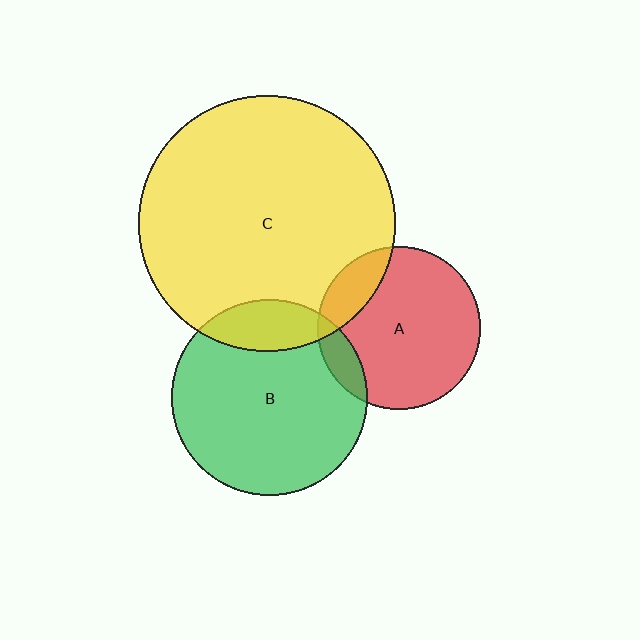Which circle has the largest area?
Circle C (yellow).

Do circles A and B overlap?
Yes.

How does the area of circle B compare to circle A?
Approximately 1.4 times.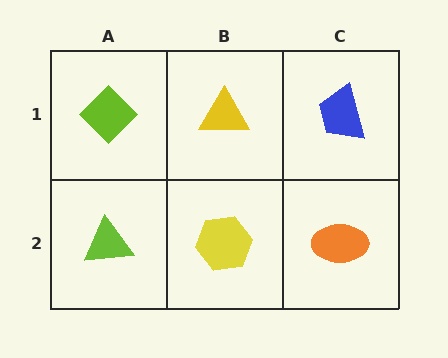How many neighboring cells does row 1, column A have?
2.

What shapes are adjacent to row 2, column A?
A lime diamond (row 1, column A), a yellow hexagon (row 2, column B).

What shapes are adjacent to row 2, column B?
A yellow triangle (row 1, column B), a lime triangle (row 2, column A), an orange ellipse (row 2, column C).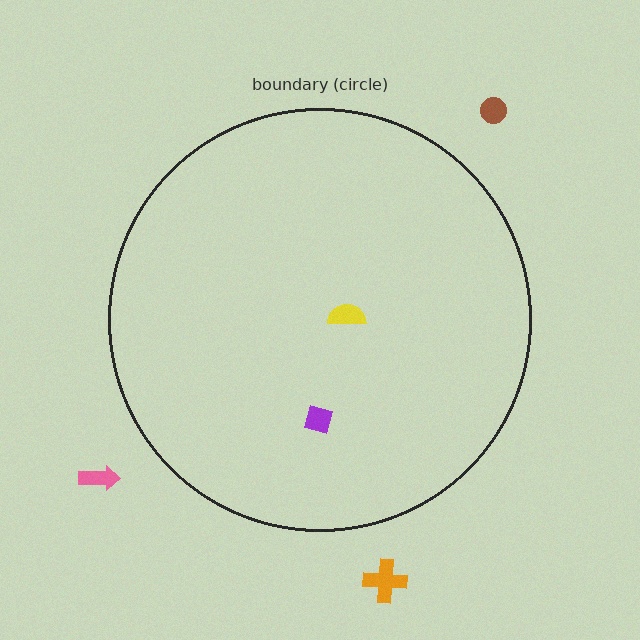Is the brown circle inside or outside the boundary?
Outside.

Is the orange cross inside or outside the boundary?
Outside.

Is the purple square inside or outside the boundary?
Inside.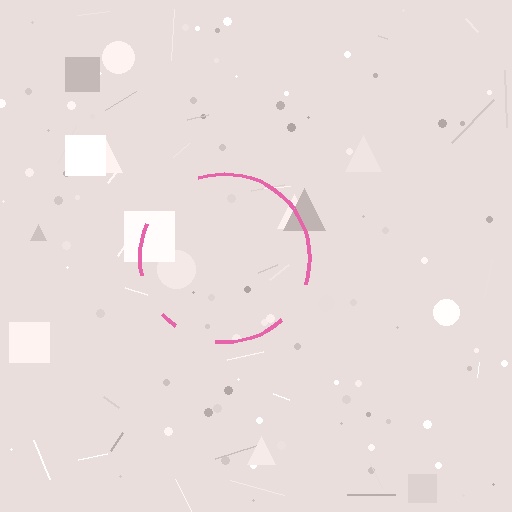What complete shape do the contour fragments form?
The contour fragments form a circle.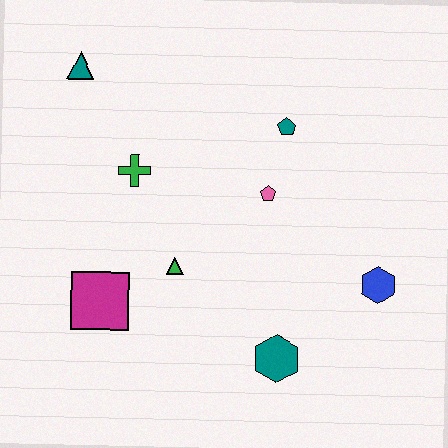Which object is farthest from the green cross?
The blue hexagon is farthest from the green cross.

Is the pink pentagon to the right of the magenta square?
Yes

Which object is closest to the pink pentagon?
The teal pentagon is closest to the pink pentagon.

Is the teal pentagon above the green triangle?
Yes